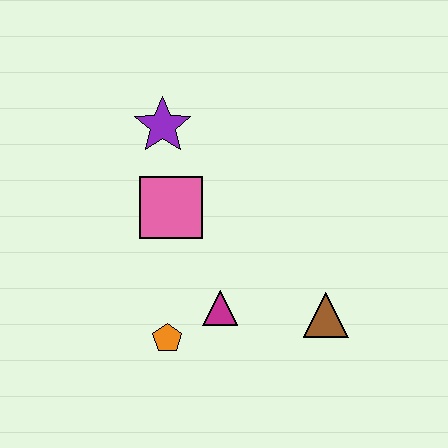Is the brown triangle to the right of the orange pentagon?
Yes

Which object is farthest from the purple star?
The brown triangle is farthest from the purple star.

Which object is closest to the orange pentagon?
The magenta triangle is closest to the orange pentagon.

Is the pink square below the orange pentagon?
No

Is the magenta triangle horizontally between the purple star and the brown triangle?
Yes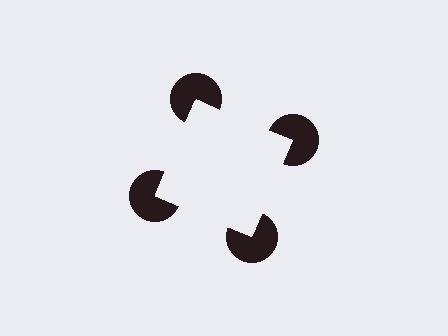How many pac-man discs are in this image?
There are 4 — one at each vertex of the illusory square.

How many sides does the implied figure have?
4 sides.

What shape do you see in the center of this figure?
An illusory square — its edges are inferred from the aligned wedge cuts in the pac-man discs, not physically drawn.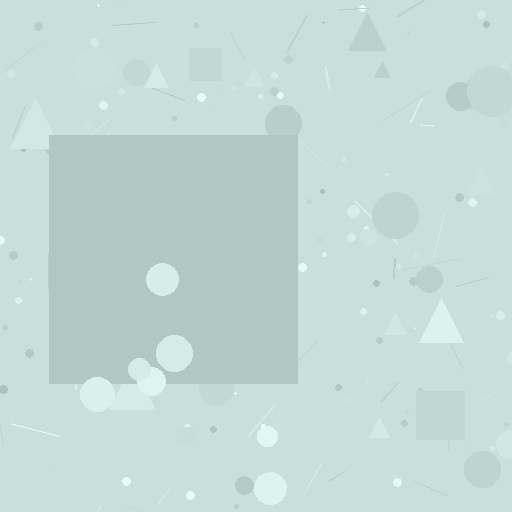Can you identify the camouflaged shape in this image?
The camouflaged shape is a square.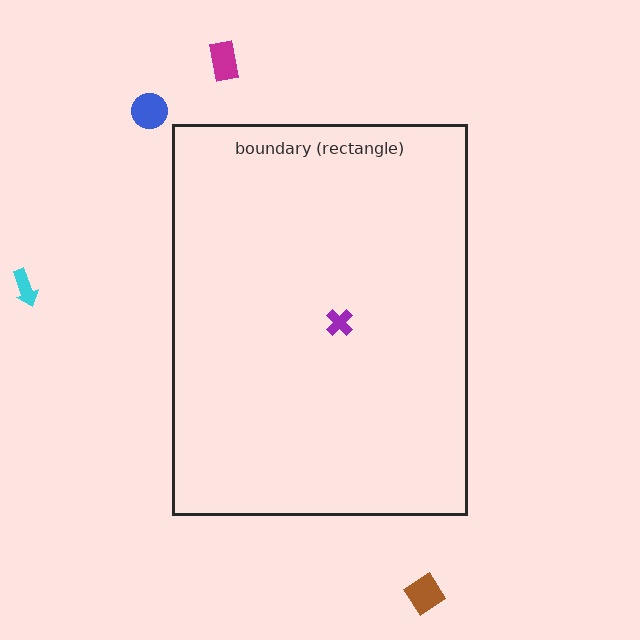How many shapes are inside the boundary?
1 inside, 4 outside.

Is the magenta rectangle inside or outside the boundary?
Outside.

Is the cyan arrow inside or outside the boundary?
Outside.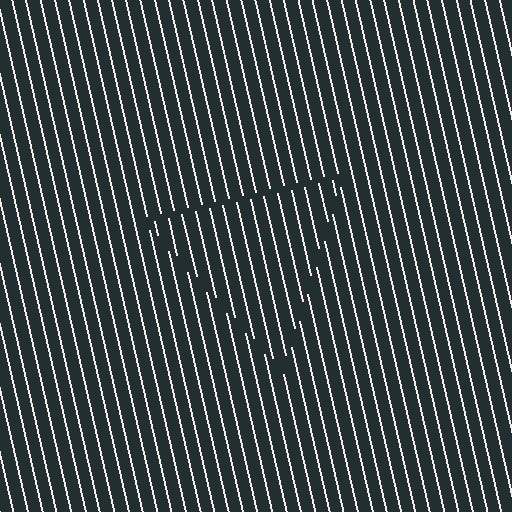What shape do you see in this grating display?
An illusory triangle. The interior of the shape contains the same grating, shifted by half a period — the contour is defined by the phase discontinuity where line-ends from the inner and outer gratings abut.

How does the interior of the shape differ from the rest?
The interior of the shape contains the same grating, shifted by half a period — the contour is defined by the phase discontinuity where line-ends from the inner and outer gratings abut.